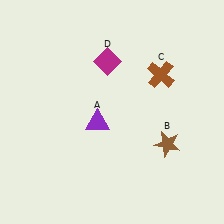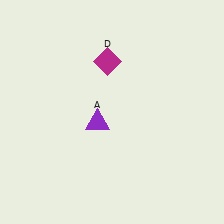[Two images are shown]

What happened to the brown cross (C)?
The brown cross (C) was removed in Image 2. It was in the top-right area of Image 1.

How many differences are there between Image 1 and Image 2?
There are 2 differences between the two images.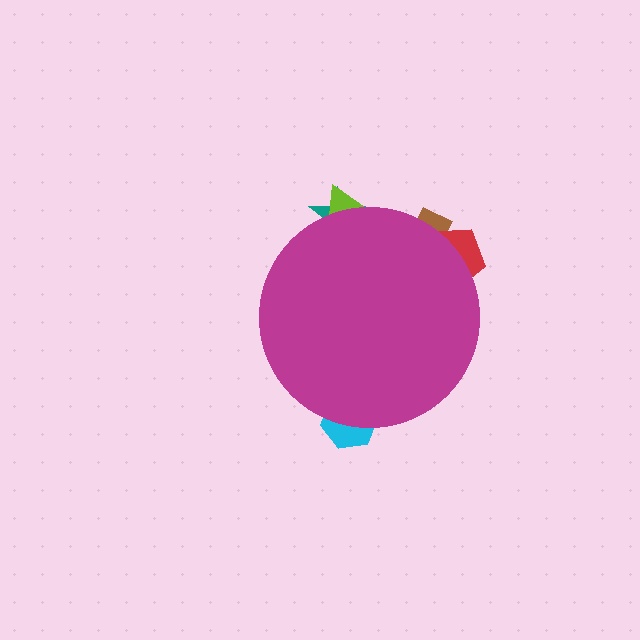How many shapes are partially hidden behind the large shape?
5 shapes are partially hidden.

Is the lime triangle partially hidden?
Yes, the lime triangle is partially hidden behind the magenta circle.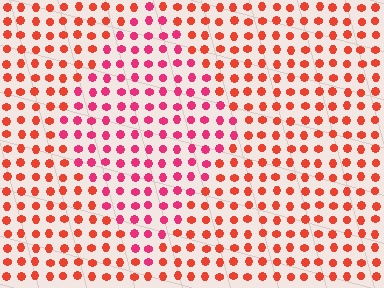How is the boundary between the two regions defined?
The boundary is defined purely by a slight shift in hue (about 30 degrees). Spacing, size, and orientation are identical on both sides.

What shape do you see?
I see a diamond.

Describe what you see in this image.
The image is filled with small red elements in a uniform arrangement. A diamond-shaped region is visible where the elements are tinted to a slightly different hue, forming a subtle color boundary.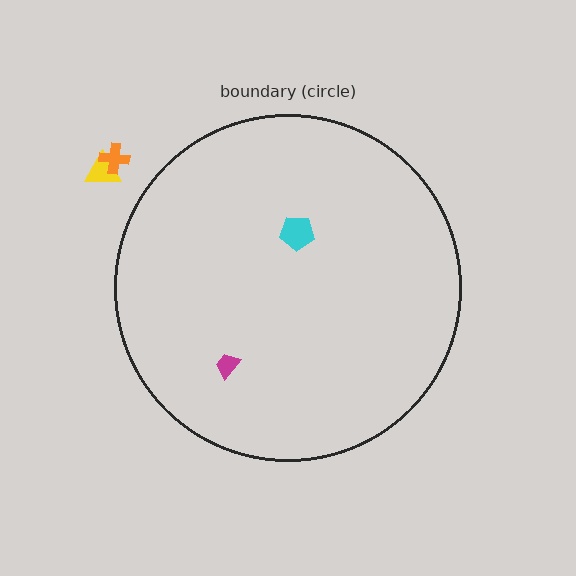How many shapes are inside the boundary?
2 inside, 2 outside.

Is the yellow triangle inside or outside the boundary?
Outside.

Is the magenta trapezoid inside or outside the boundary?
Inside.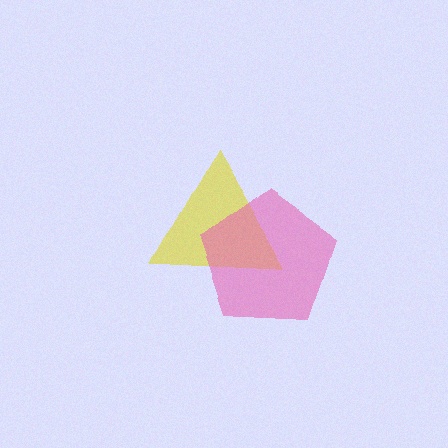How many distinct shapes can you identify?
There are 2 distinct shapes: a yellow triangle, a pink pentagon.